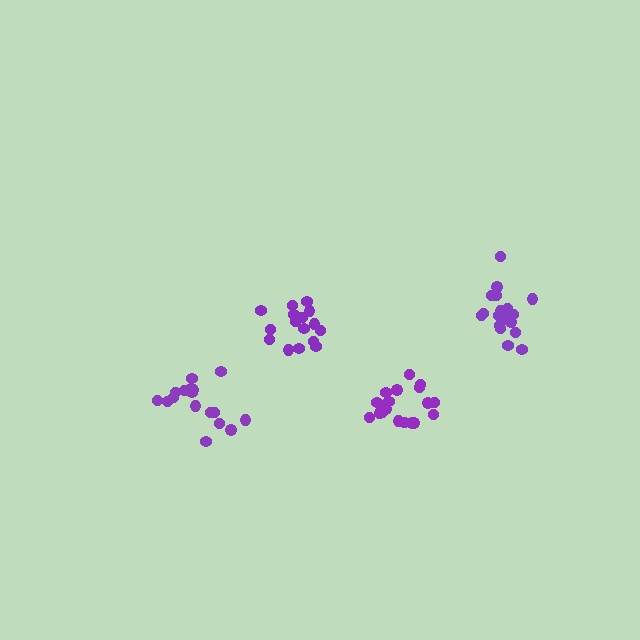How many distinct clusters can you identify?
There are 4 distinct clusters.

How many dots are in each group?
Group 1: 19 dots, Group 2: 16 dots, Group 3: 17 dots, Group 4: 18 dots (70 total).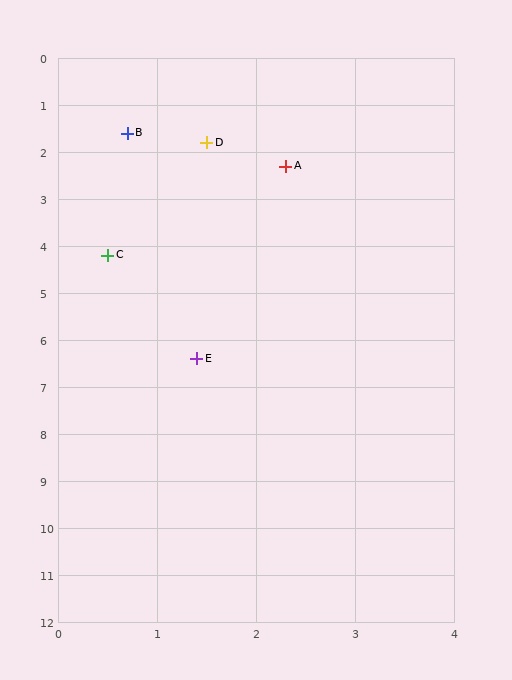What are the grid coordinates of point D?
Point D is at approximately (1.5, 1.8).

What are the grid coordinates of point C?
Point C is at approximately (0.5, 4.2).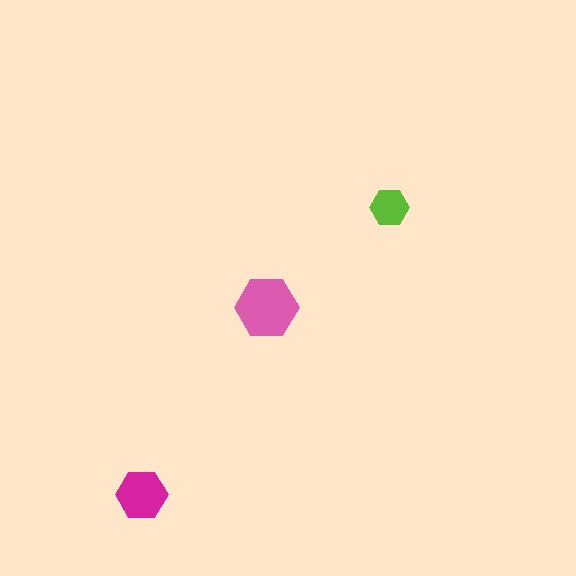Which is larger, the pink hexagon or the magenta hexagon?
The pink one.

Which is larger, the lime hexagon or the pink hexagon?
The pink one.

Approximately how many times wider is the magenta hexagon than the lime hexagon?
About 1.5 times wider.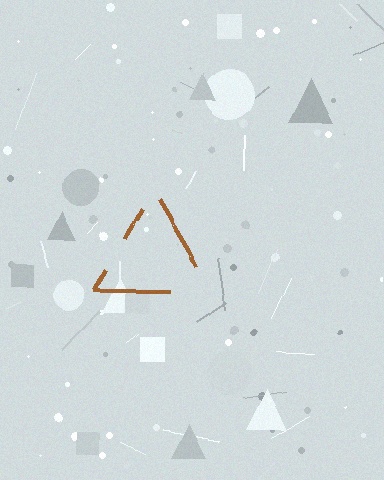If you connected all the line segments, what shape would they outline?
They would outline a triangle.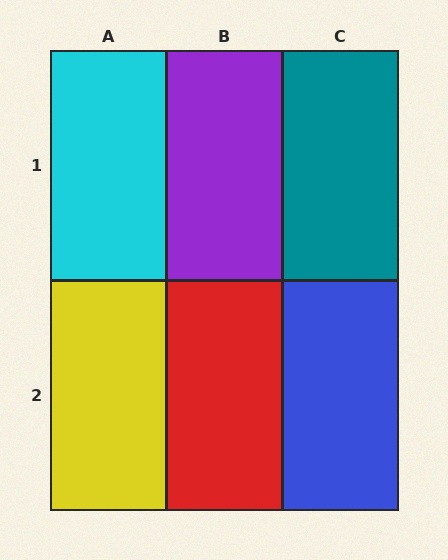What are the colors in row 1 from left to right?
Cyan, purple, teal.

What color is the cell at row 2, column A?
Yellow.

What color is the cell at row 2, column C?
Blue.